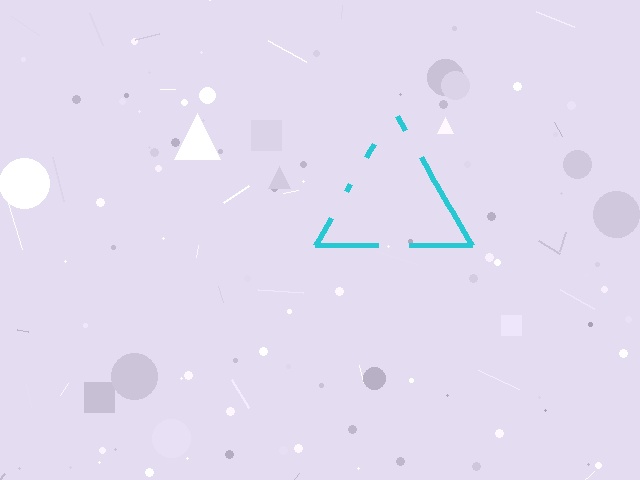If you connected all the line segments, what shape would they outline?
They would outline a triangle.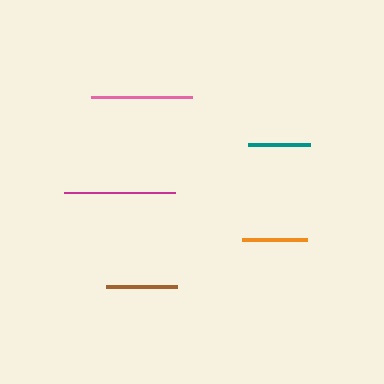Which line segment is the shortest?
The teal line is the shortest at approximately 62 pixels.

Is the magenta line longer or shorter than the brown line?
The magenta line is longer than the brown line.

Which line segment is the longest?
The magenta line is the longest at approximately 111 pixels.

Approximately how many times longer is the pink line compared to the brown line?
The pink line is approximately 1.4 times the length of the brown line.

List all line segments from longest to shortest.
From longest to shortest: magenta, pink, brown, orange, teal.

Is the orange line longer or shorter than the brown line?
The brown line is longer than the orange line.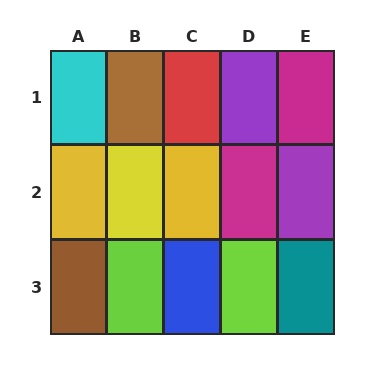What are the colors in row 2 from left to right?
Yellow, yellow, yellow, magenta, purple.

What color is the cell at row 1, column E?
Magenta.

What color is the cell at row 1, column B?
Brown.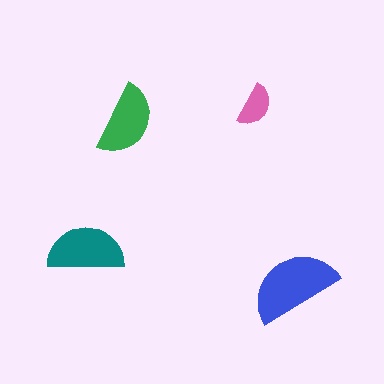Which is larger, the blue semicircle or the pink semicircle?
The blue one.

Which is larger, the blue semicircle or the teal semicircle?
The blue one.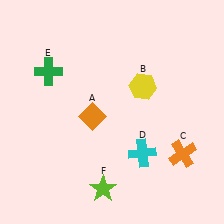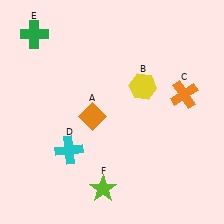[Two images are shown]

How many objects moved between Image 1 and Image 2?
3 objects moved between the two images.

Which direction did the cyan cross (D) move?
The cyan cross (D) moved left.